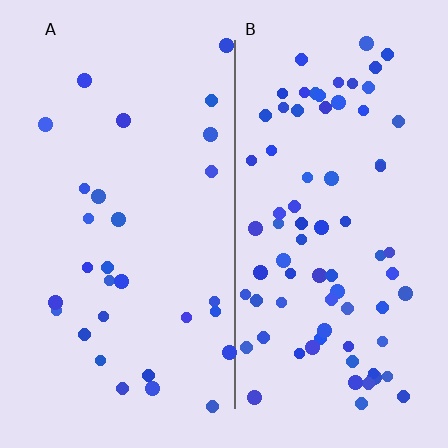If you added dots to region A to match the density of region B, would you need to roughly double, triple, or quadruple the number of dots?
Approximately triple.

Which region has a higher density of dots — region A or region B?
B (the right).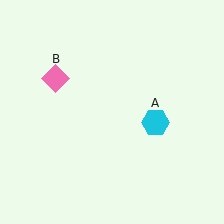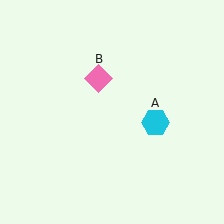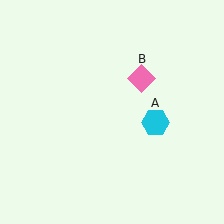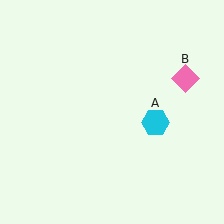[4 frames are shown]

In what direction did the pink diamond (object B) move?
The pink diamond (object B) moved right.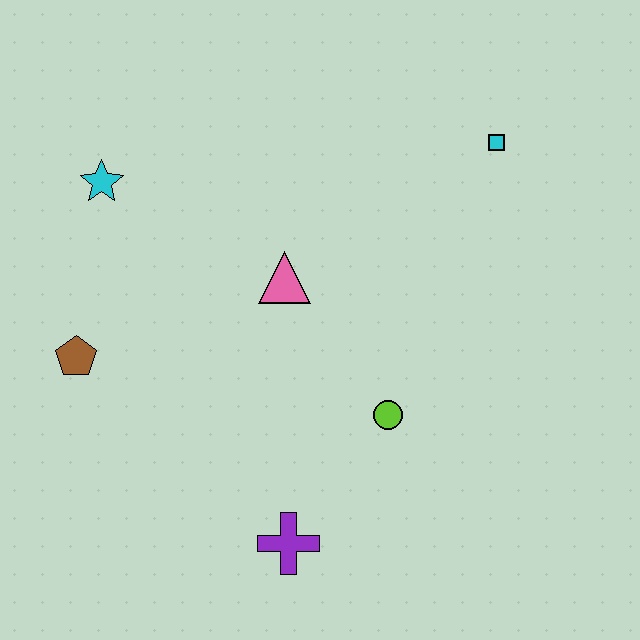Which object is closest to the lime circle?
The purple cross is closest to the lime circle.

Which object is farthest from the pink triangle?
The purple cross is farthest from the pink triangle.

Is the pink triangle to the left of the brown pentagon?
No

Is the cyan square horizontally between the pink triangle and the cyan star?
No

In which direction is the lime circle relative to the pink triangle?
The lime circle is below the pink triangle.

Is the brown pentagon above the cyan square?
No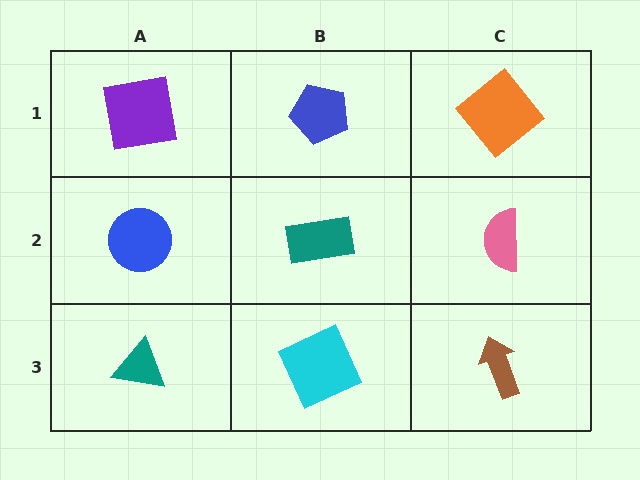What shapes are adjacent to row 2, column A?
A purple square (row 1, column A), a teal triangle (row 3, column A), a teal rectangle (row 2, column B).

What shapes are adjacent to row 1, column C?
A pink semicircle (row 2, column C), a blue pentagon (row 1, column B).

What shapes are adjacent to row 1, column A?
A blue circle (row 2, column A), a blue pentagon (row 1, column B).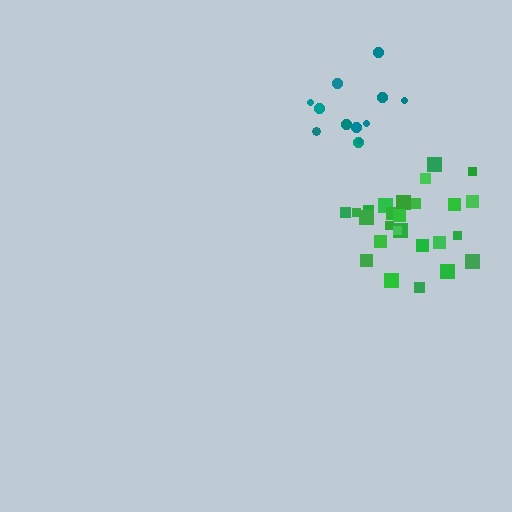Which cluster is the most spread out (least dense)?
Green.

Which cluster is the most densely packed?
Teal.